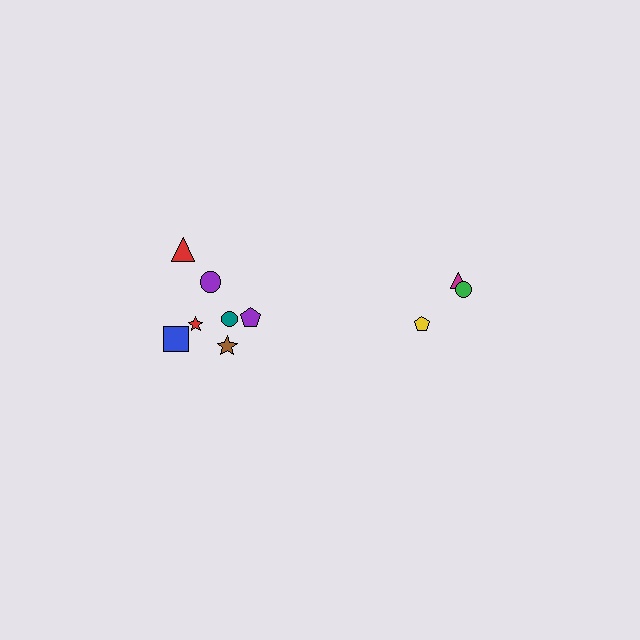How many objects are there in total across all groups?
There are 10 objects.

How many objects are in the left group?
There are 7 objects.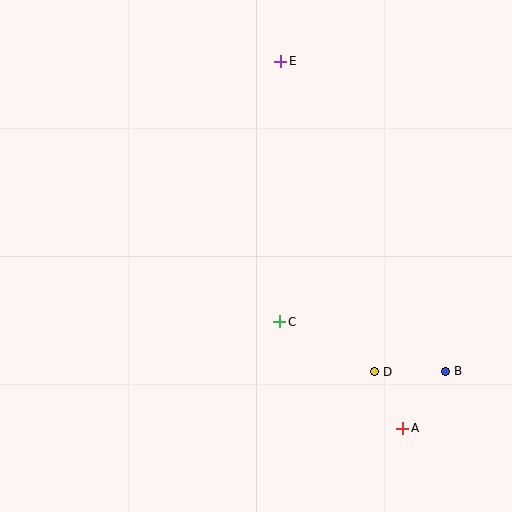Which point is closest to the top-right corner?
Point E is closest to the top-right corner.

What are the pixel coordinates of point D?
Point D is at (375, 372).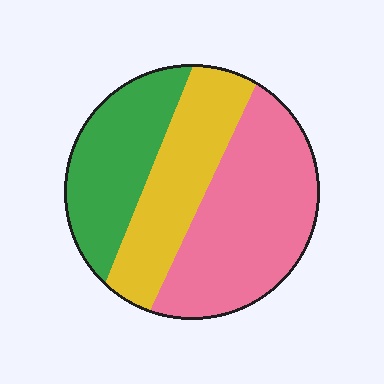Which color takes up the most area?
Pink, at roughly 45%.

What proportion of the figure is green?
Green takes up between a sixth and a third of the figure.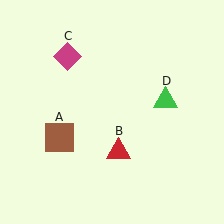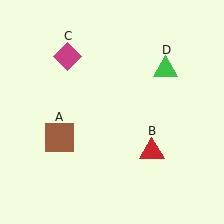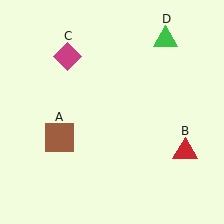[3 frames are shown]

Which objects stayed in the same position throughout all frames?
Brown square (object A) and magenta diamond (object C) remained stationary.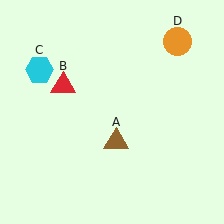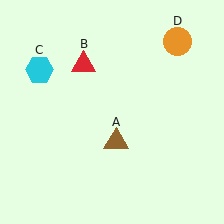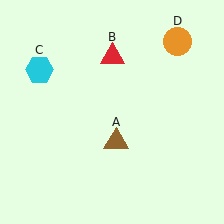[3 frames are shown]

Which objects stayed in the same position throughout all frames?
Brown triangle (object A) and cyan hexagon (object C) and orange circle (object D) remained stationary.